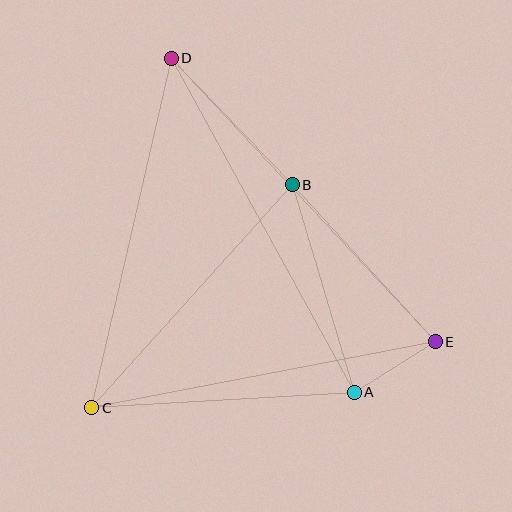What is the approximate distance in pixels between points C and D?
The distance between C and D is approximately 358 pixels.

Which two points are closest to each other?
Points A and E are closest to each other.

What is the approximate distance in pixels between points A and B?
The distance between A and B is approximately 217 pixels.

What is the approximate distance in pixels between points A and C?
The distance between A and C is approximately 263 pixels.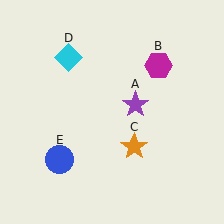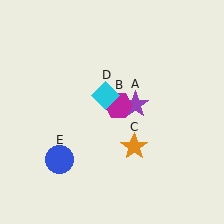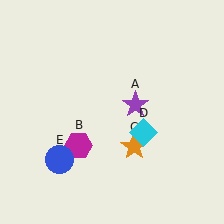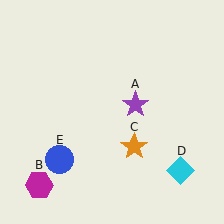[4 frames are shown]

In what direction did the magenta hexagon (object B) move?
The magenta hexagon (object B) moved down and to the left.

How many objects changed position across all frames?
2 objects changed position: magenta hexagon (object B), cyan diamond (object D).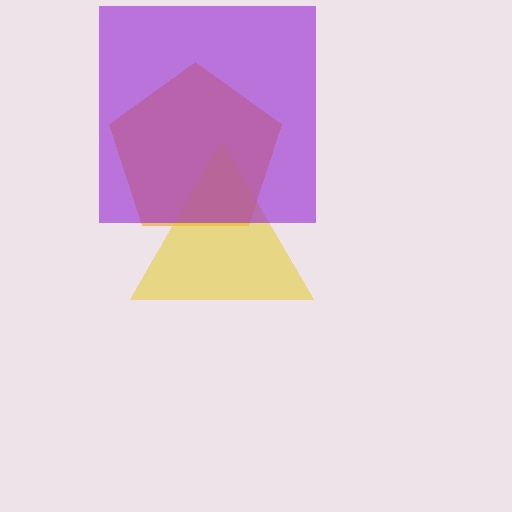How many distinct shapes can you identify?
There are 3 distinct shapes: an orange pentagon, a yellow triangle, a purple square.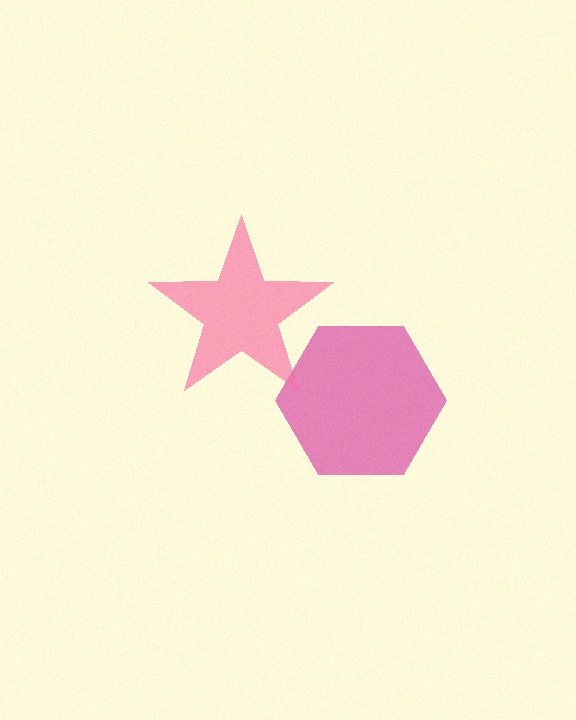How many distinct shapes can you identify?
There are 2 distinct shapes: a magenta hexagon, a pink star.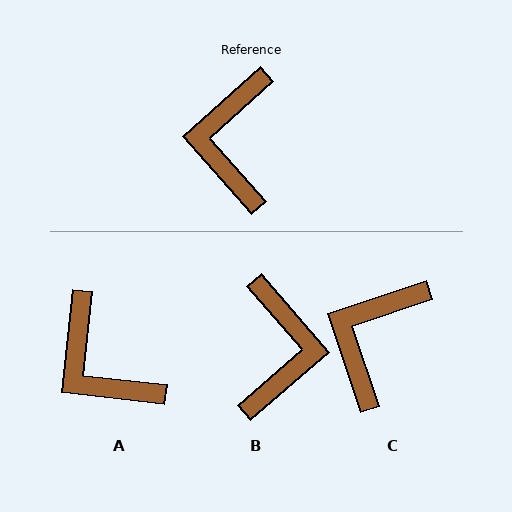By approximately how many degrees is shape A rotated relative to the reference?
Approximately 42 degrees counter-clockwise.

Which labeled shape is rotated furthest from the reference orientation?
B, about 179 degrees away.